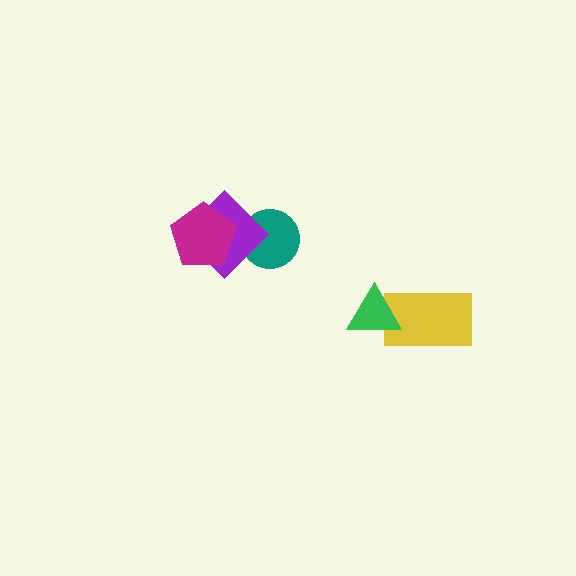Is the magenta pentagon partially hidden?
No, no other shape covers it.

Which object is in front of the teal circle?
The purple diamond is in front of the teal circle.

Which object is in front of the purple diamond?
The magenta pentagon is in front of the purple diamond.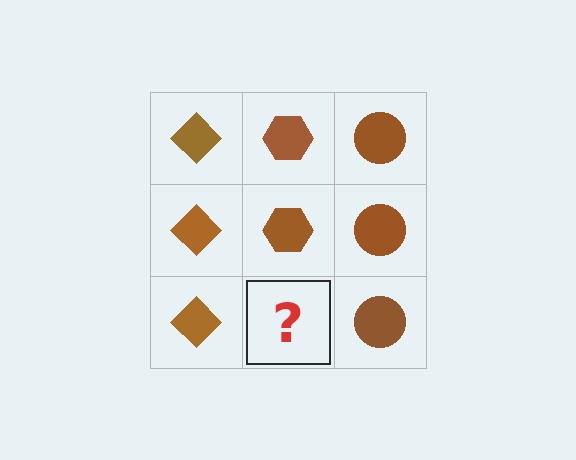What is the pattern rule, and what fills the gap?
The rule is that each column has a consistent shape. The gap should be filled with a brown hexagon.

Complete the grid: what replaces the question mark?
The question mark should be replaced with a brown hexagon.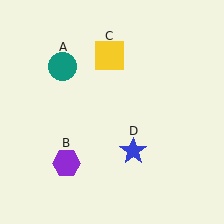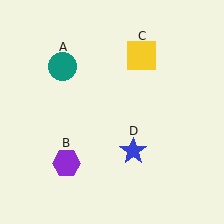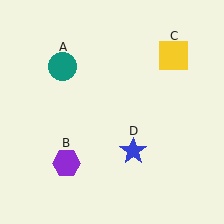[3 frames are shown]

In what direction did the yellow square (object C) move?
The yellow square (object C) moved right.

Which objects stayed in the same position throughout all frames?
Teal circle (object A) and purple hexagon (object B) and blue star (object D) remained stationary.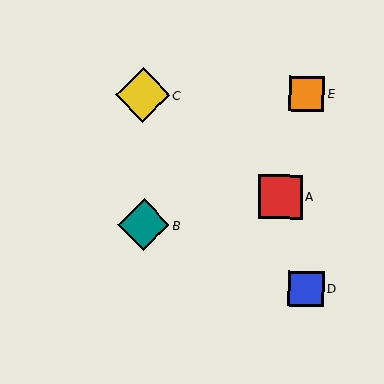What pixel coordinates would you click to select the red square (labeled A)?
Click at (280, 197) to select the red square A.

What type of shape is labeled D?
Shape D is a blue square.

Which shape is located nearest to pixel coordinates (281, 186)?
The red square (labeled A) at (280, 197) is nearest to that location.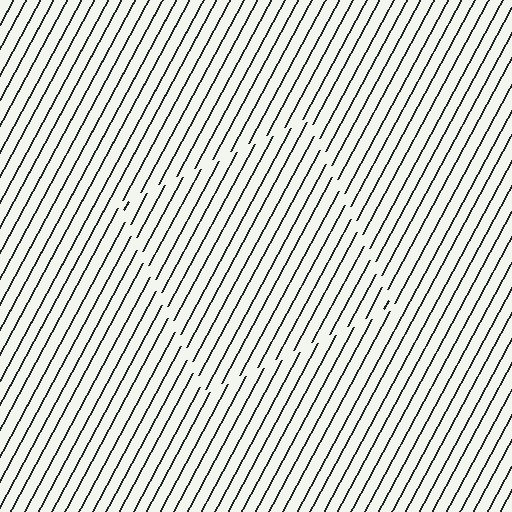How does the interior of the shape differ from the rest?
The interior of the shape contains the same grating, shifted by half a period — the contour is defined by the phase discontinuity where line-ends from the inner and outer gratings abut.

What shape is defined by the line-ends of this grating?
An illusory square. The interior of the shape contains the same grating, shifted by half a period — the contour is defined by the phase discontinuity where line-ends from the inner and outer gratings abut.